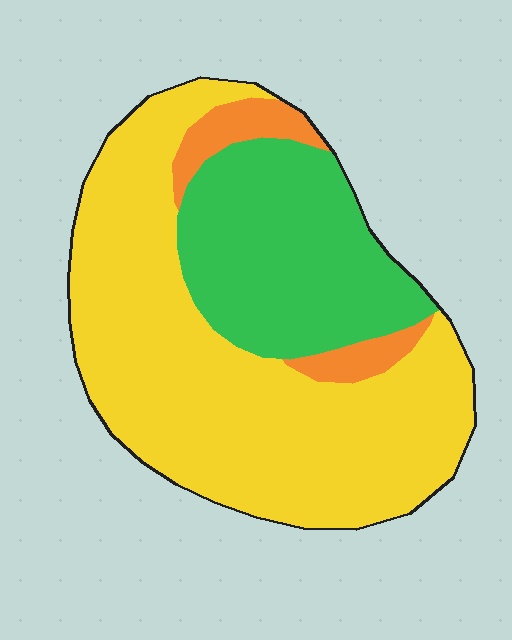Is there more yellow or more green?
Yellow.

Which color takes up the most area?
Yellow, at roughly 65%.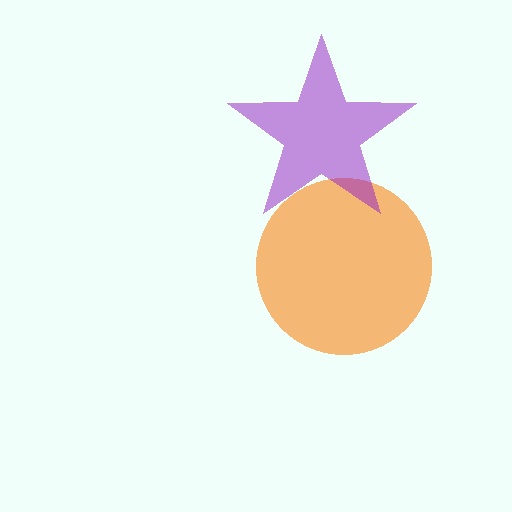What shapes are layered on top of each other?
The layered shapes are: an orange circle, a purple star.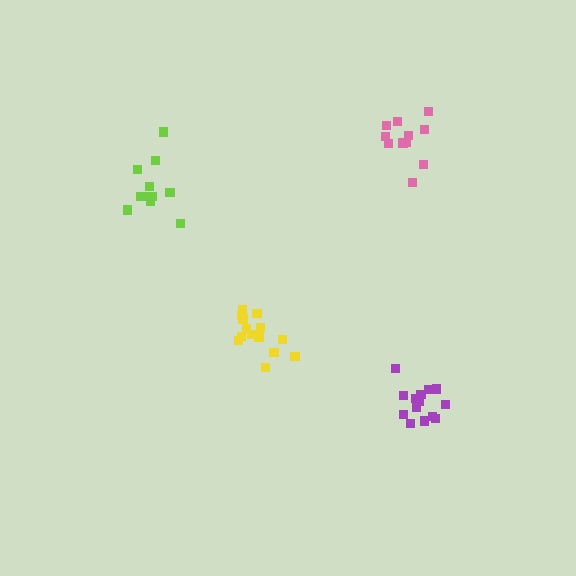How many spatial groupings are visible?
There are 4 spatial groupings.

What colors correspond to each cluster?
The clusters are colored: lime, purple, yellow, pink.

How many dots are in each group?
Group 1: 11 dots, Group 2: 14 dots, Group 3: 14 dots, Group 4: 11 dots (50 total).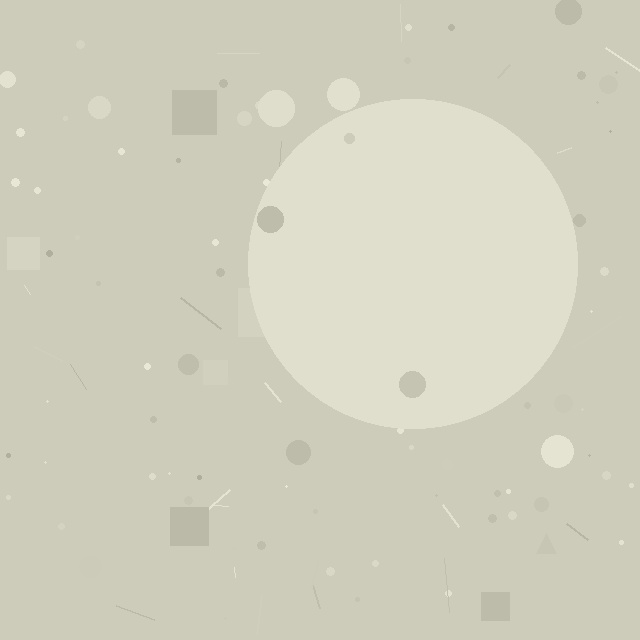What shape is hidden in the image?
A circle is hidden in the image.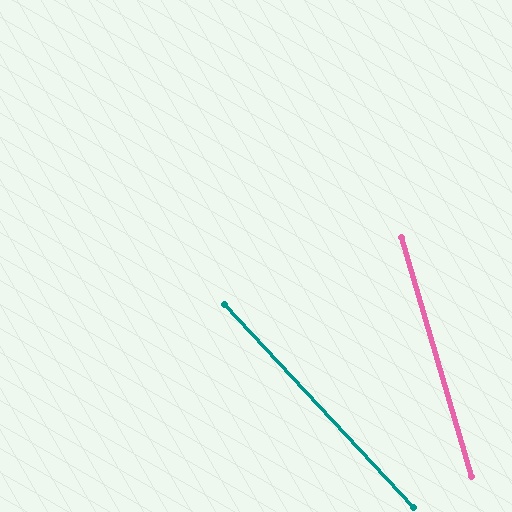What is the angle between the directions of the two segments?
Approximately 27 degrees.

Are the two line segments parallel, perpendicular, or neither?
Neither parallel nor perpendicular — they differ by about 27°.